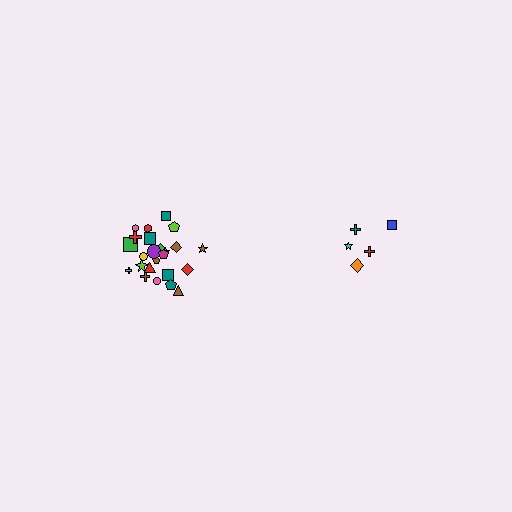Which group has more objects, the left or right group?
The left group.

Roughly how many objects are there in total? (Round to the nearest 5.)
Roughly 30 objects in total.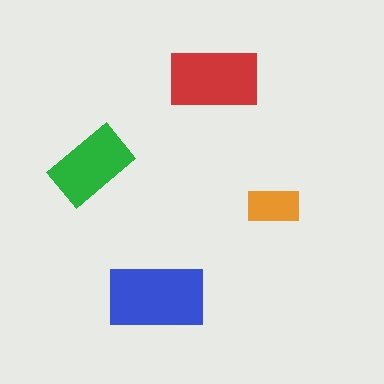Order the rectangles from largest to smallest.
the blue one, the red one, the green one, the orange one.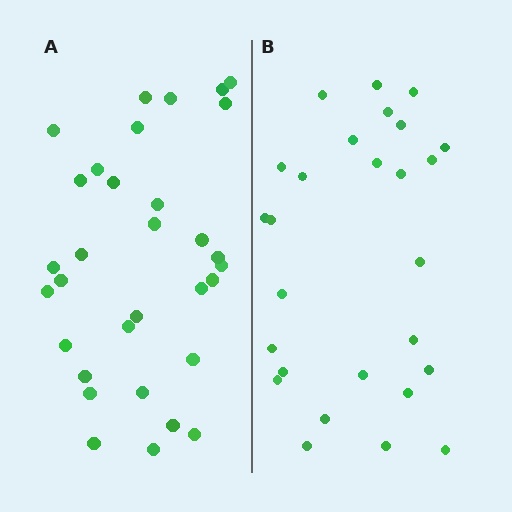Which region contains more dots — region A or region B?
Region A (the left region) has more dots.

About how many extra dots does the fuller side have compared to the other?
Region A has about 5 more dots than region B.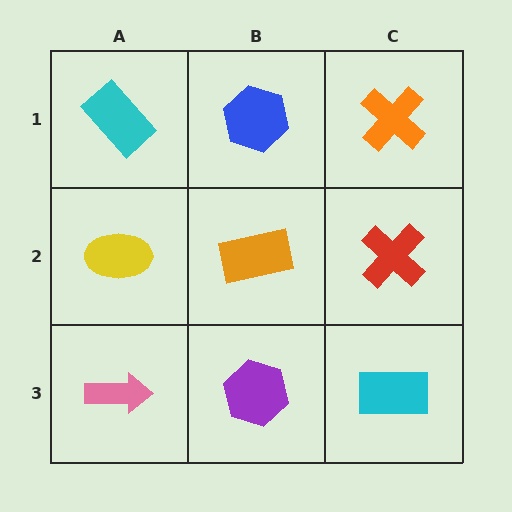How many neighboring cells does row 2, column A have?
3.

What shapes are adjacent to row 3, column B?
An orange rectangle (row 2, column B), a pink arrow (row 3, column A), a cyan rectangle (row 3, column C).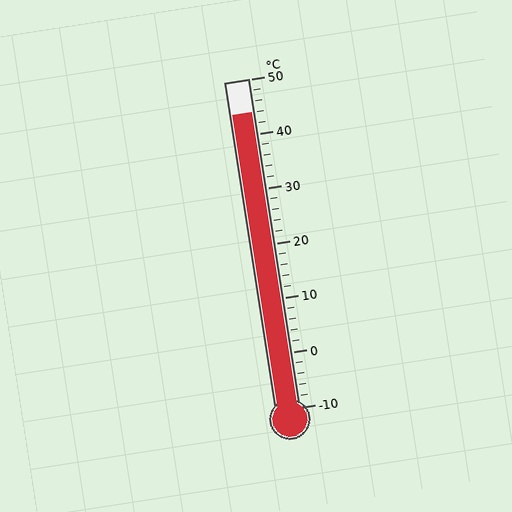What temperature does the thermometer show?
The thermometer shows approximately 44°C.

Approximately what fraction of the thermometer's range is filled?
The thermometer is filled to approximately 90% of its range.